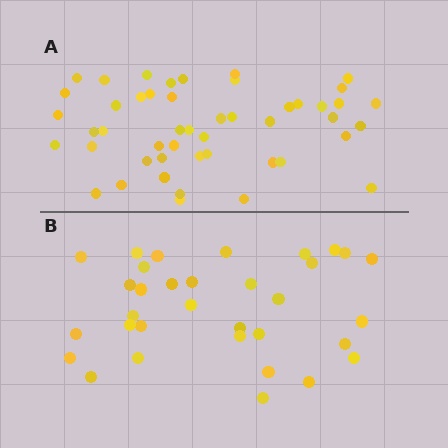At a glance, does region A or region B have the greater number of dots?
Region A (the top region) has more dots.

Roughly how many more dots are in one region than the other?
Region A has approximately 15 more dots than region B.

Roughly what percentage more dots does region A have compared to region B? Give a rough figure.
About 45% more.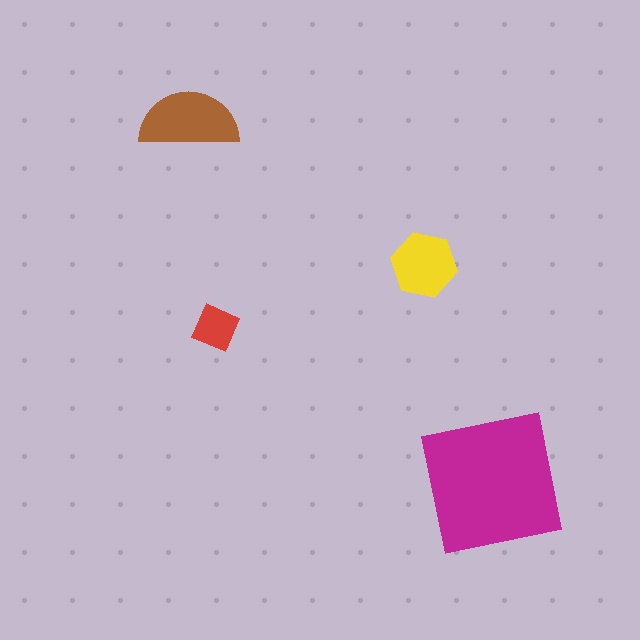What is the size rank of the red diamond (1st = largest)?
4th.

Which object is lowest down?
The magenta square is bottommost.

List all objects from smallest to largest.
The red diamond, the yellow hexagon, the brown semicircle, the magenta square.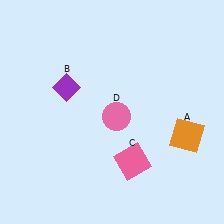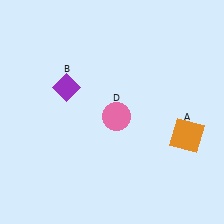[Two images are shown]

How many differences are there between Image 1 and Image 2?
There is 1 difference between the two images.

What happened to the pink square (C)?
The pink square (C) was removed in Image 2. It was in the bottom-right area of Image 1.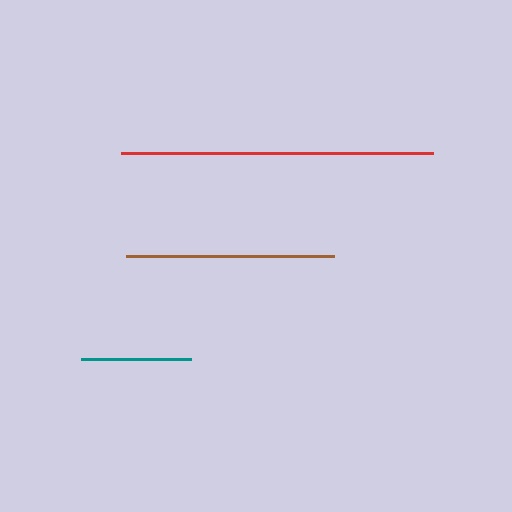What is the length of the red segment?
The red segment is approximately 312 pixels long.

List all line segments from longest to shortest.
From longest to shortest: red, brown, teal.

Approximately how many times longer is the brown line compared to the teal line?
The brown line is approximately 1.9 times the length of the teal line.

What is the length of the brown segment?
The brown segment is approximately 207 pixels long.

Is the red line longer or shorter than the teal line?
The red line is longer than the teal line.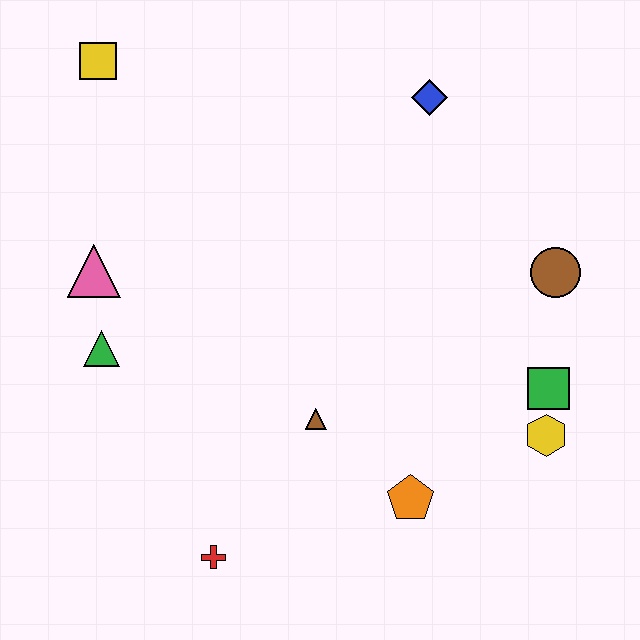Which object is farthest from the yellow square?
The yellow hexagon is farthest from the yellow square.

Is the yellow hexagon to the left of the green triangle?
No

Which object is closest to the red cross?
The brown triangle is closest to the red cross.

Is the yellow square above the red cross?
Yes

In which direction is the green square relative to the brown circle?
The green square is below the brown circle.